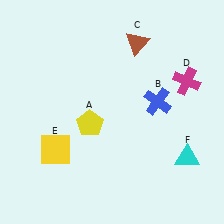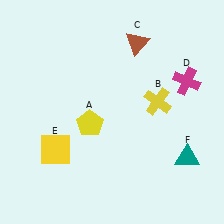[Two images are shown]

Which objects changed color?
B changed from blue to yellow. F changed from cyan to teal.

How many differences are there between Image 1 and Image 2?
There are 2 differences between the two images.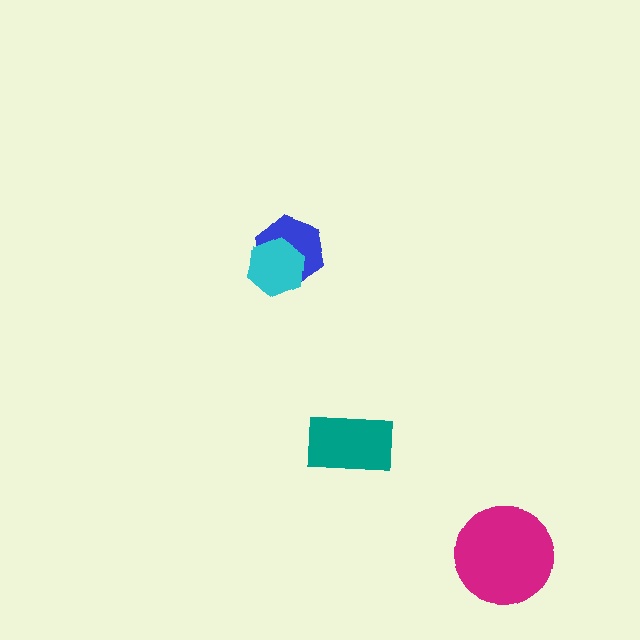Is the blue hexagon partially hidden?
Yes, it is partially covered by another shape.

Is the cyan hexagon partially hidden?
No, no other shape covers it.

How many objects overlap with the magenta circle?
0 objects overlap with the magenta circle.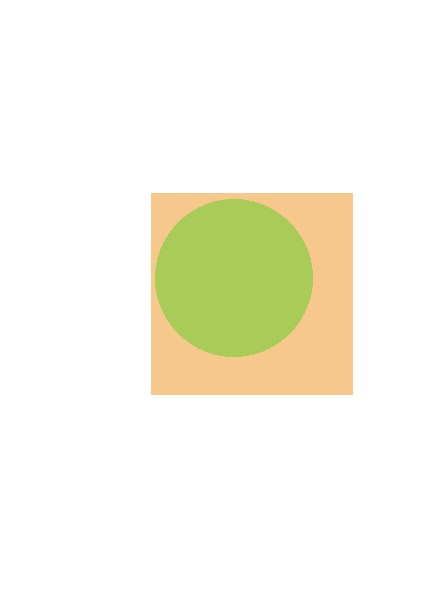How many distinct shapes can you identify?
There are 2 distinct shapes: an orange square, a lime circle.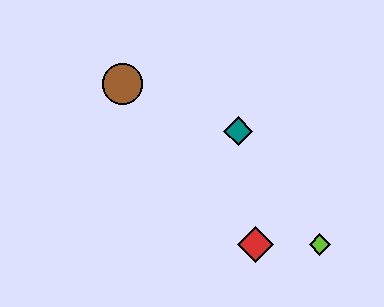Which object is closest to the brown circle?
The teal diamond is closest to the brown circle.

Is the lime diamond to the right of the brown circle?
Yes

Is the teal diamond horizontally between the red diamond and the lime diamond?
No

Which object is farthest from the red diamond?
The brown circle is farthest from the red diamond.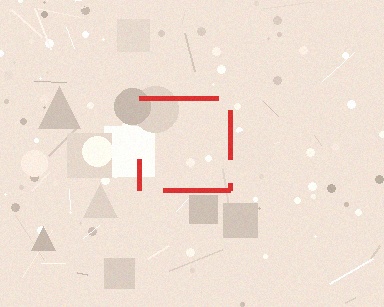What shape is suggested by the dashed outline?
The dashed outline suggests a square.